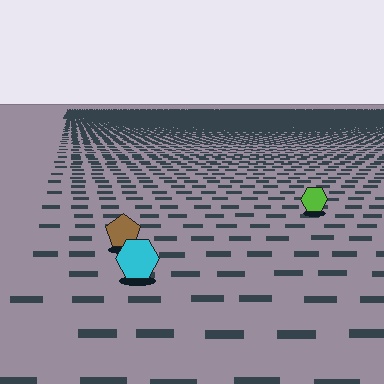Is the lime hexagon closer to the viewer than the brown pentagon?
No. The brown pentagon is closer — you can tell from the texture gradient: the ground texture is coarser near it.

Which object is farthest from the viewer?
The lime hexagon is farthest from the viewer. It appears smaller and the ground texture around it is denser.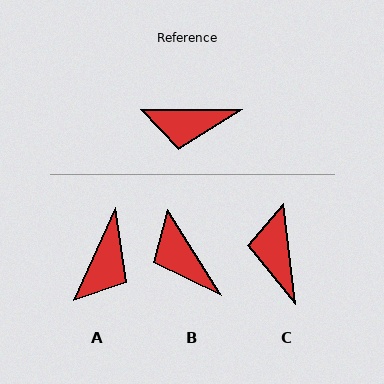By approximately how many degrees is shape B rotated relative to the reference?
Approximately 58 degrees clockwise.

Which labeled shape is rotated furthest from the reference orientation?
C, about 83 degrees away.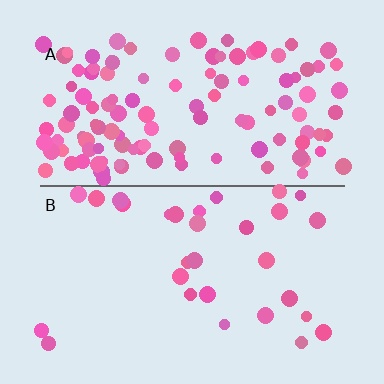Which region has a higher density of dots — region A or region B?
A (the top).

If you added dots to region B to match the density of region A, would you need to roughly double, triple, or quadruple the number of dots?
Approximately quadruple.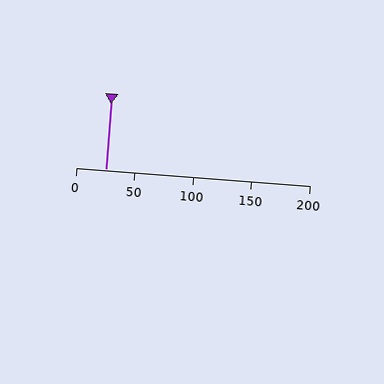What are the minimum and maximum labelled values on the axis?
The axis runs from 0 to 200.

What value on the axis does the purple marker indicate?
The marker indicates approximately 25.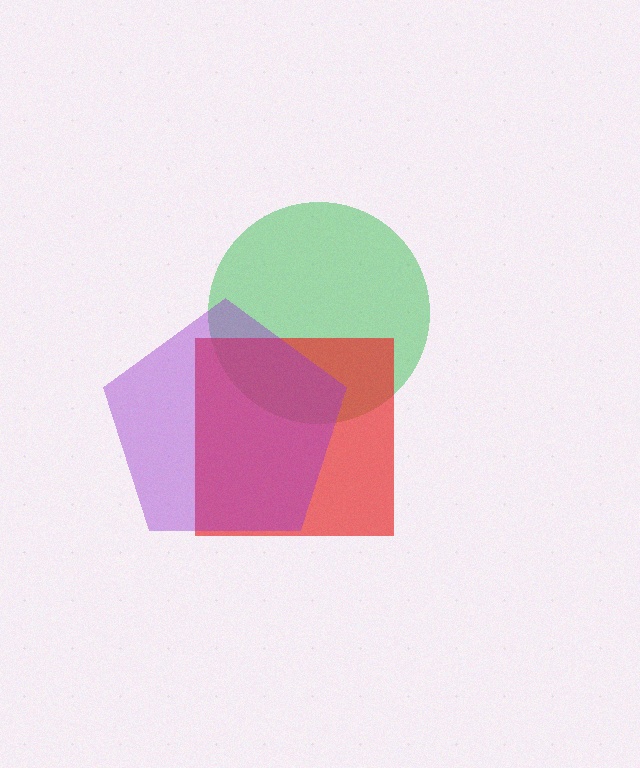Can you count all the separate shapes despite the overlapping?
Yes, there are 3 separate shapes.